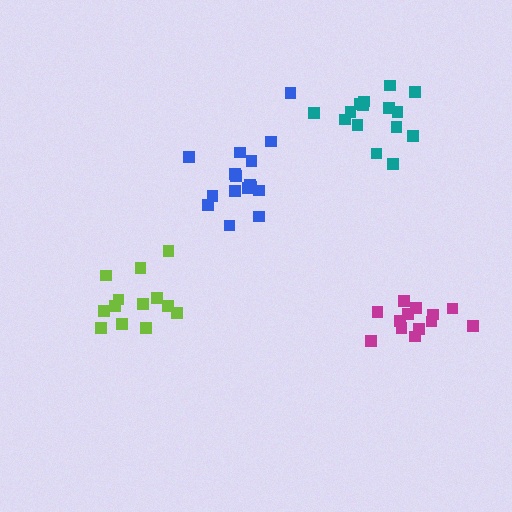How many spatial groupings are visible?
There are 4 spatial groupings.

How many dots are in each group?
Group 1: 13 dots, Group 2: 13 dots, Group 3: 16 dots, Group 4: 15 dots (57 total).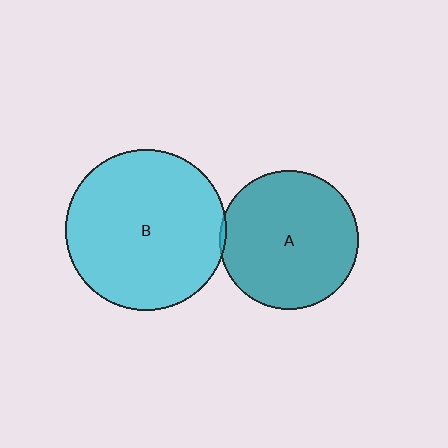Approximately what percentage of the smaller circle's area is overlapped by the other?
Approximately 5%.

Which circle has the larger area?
Circle B (cyan).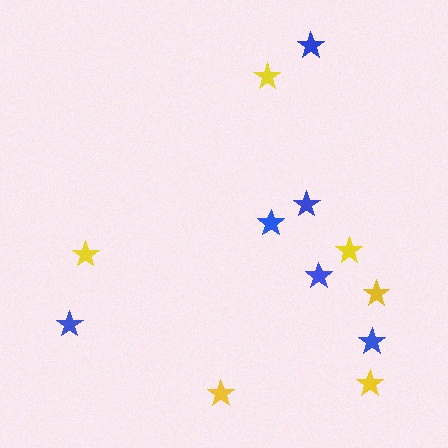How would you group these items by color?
There are 2 groups: one group of yellow stars (6) and one group of blue stars (6).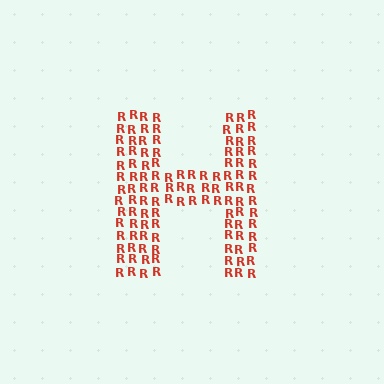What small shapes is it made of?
It is made of small letter R's.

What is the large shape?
The large shape is the letter H.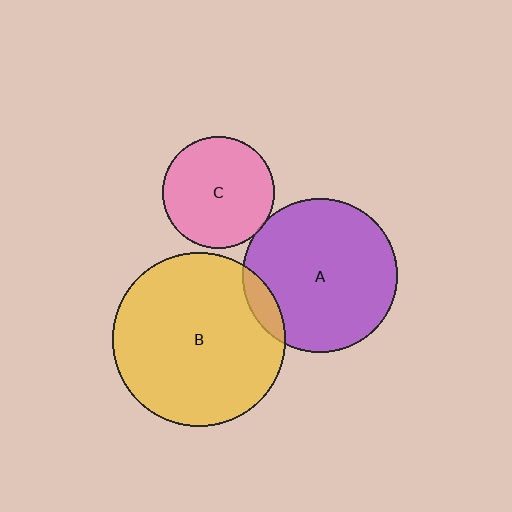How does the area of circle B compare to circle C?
Approximately 2.4 times.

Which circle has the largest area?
Circle B (yellow).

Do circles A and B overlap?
Yes.